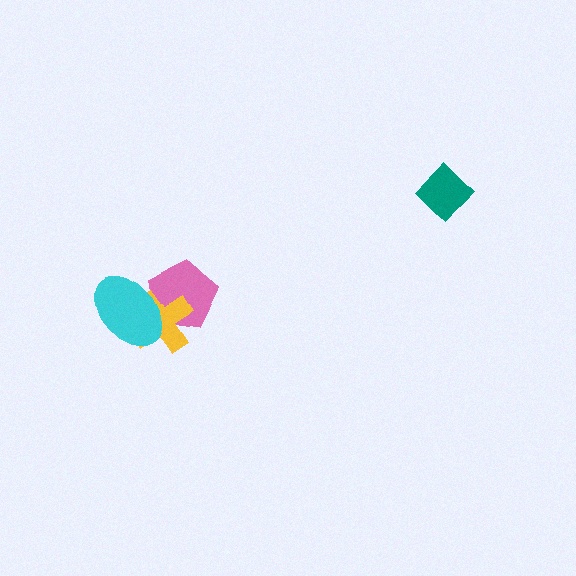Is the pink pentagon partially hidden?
Yes, it is partially covered by another shape.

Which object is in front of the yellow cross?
The cyan ellipse is in front of the yellow cross.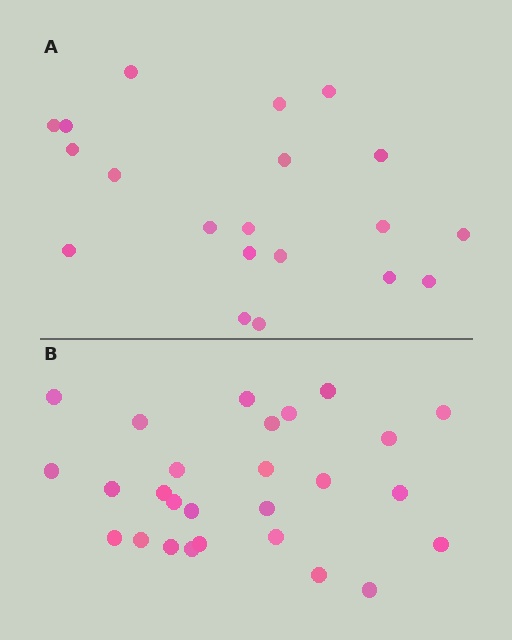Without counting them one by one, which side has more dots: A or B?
Region B (the bottom region) has more dots.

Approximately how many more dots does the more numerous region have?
Region B has roughly 8 or so more dots than region A.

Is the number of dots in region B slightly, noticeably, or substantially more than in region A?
Region B has noticeably more, but not dramatically so. The ratio is roughly 1.4 to 1.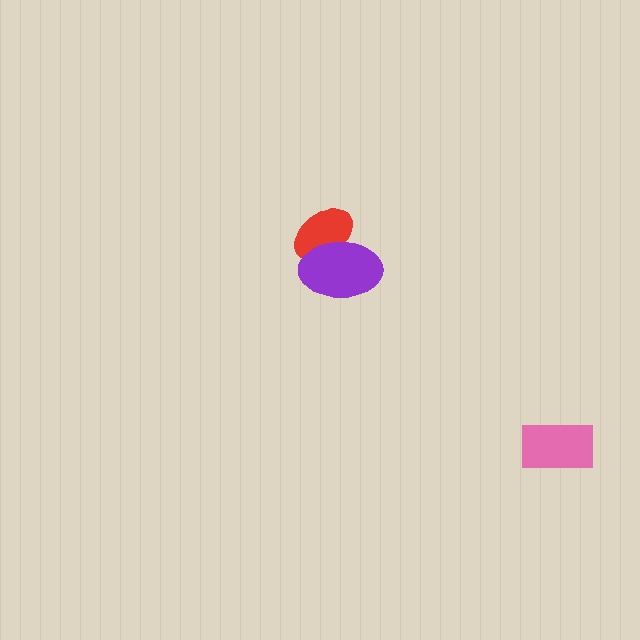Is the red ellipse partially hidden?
Yes, it is partially covered by another shape.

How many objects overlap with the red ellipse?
1 object overlaps with the red ellipse.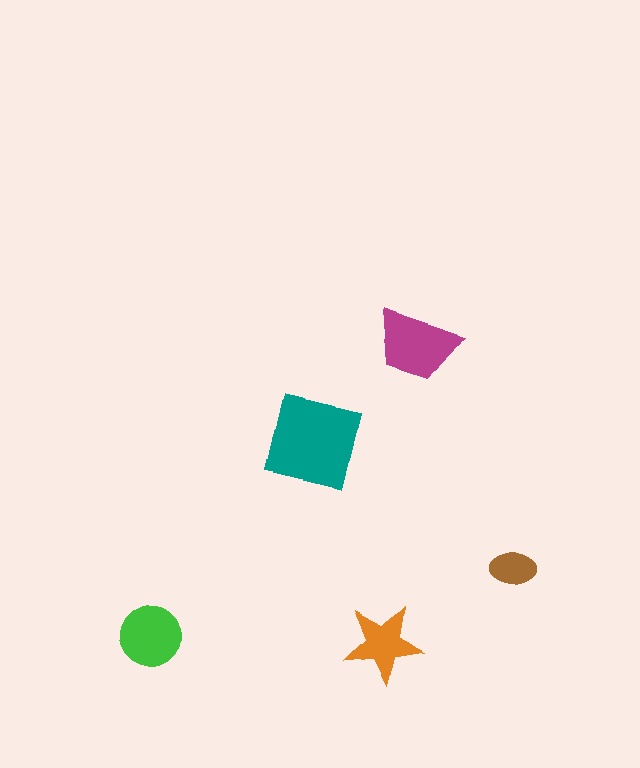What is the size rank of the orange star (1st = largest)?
4th.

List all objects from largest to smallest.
The teal square, the magenta trapezoid, the green circle, the orange star, the brown ellipse.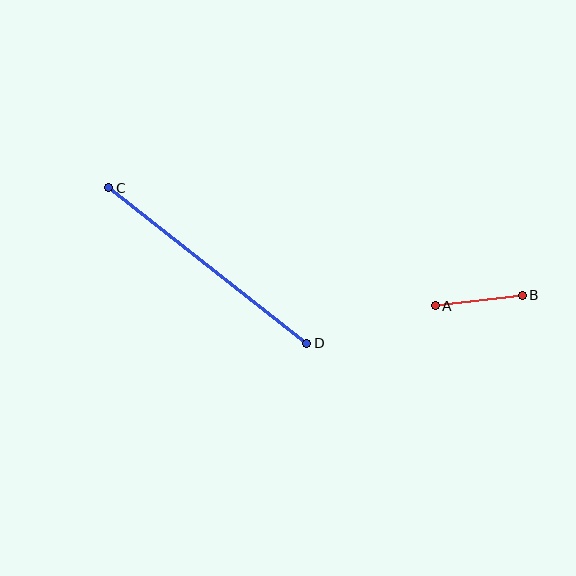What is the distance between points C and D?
The distance is approximately 252 pixels.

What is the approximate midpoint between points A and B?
The midpoint is at approximately (479, 300) pixels.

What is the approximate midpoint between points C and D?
The midpoint is at approximately (208, 265) pixels.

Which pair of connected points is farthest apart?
Points C and D are farthest apart.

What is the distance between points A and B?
The distance is approximately 88 pixels.